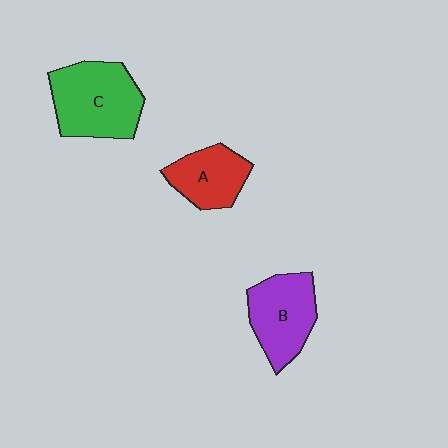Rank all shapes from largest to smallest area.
From largest to smallest: C (green), B (purple), A (red).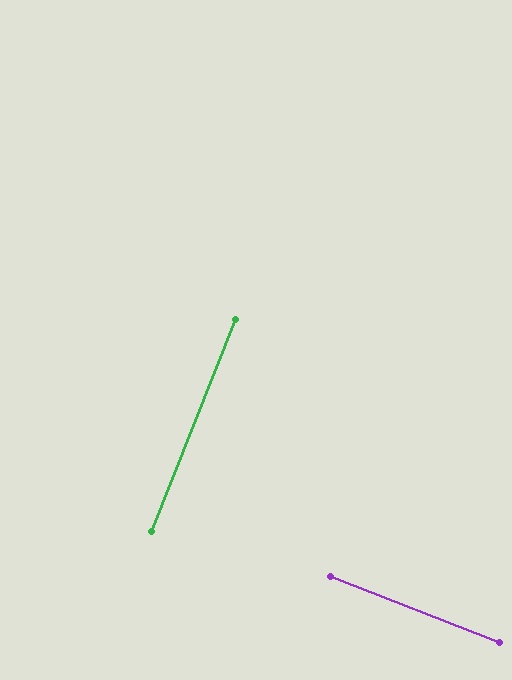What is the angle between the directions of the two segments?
Approximately 90 degrees.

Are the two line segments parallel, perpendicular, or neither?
Perpendicular — they meet at approximately 90°.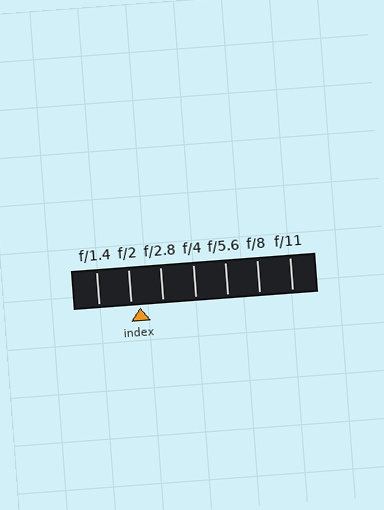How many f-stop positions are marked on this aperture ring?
There are 7 f-stop positions marked.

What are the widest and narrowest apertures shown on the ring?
The widest aperture shown is f/1.4 and the narrowest is f/11.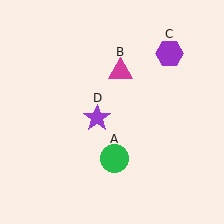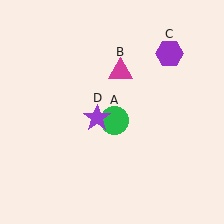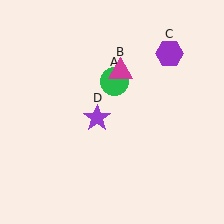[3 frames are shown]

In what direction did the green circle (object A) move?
The green circle (object A) moved up.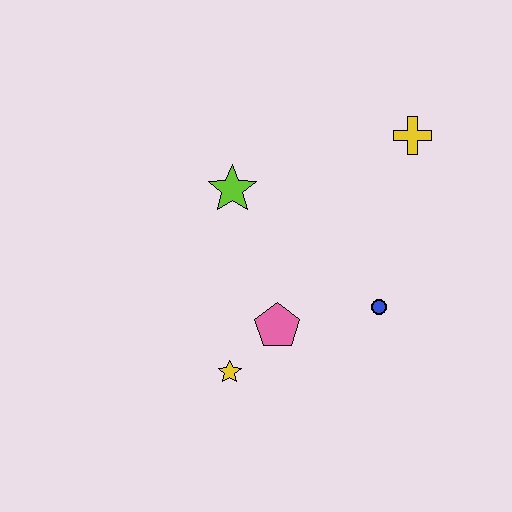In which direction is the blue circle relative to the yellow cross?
The blue circle is below the yellow cross.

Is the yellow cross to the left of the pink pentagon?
No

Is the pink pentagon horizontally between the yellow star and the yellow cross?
Yes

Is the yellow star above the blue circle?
No